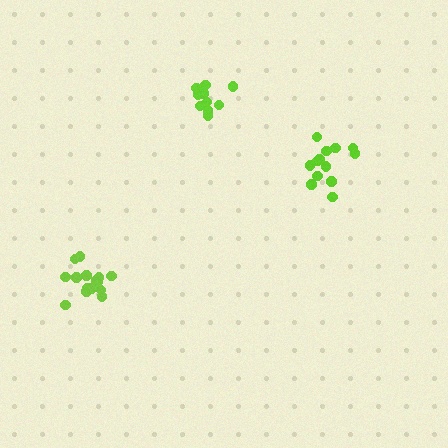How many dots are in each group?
Group 1: 15 dots, Group 2: 10 dots, Group 3: 13 dots (38 total).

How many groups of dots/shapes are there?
There are 3 groups.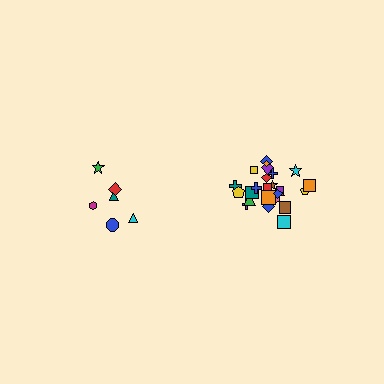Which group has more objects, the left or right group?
The right group.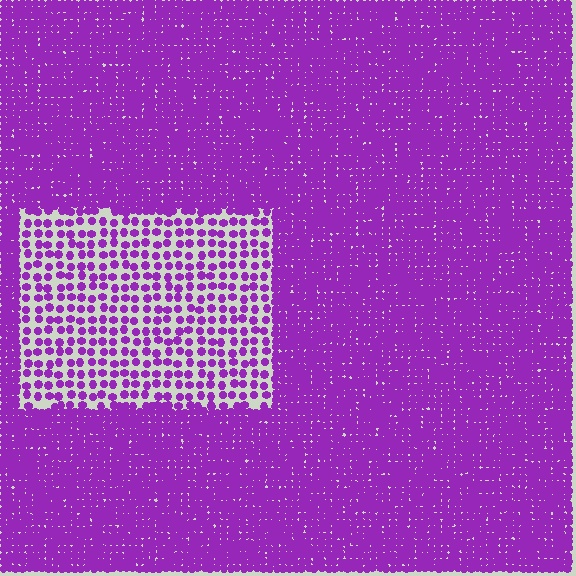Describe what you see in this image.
The image contains small purple elements arranged at two different densities. A rectangle-shaped region is visible where the elements are less densely packed than the surrounding area.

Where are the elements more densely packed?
The elements are more densely packed outside the rectangle boundary.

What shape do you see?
I see a rectangle.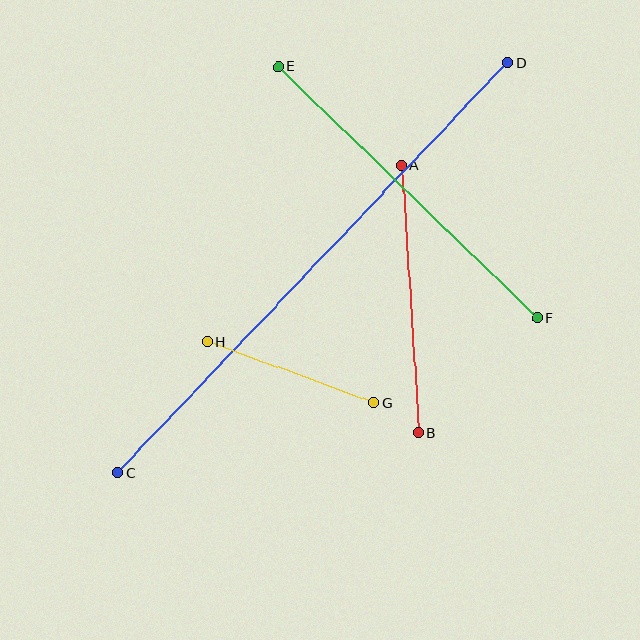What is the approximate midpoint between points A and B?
The midpoint is at approximately (410, 299) pixels.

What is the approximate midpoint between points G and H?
The midpoint is at approximately (291, 373) pixels.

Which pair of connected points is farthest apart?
Points C and D are farthest apart.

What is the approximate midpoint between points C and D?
The midpoint is at approximately (312, 268) pixels.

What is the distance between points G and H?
The distance is approximately 177 pixels.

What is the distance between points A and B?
The distance is approximately 268 pixels.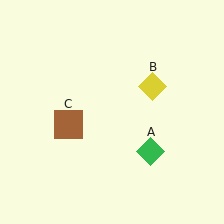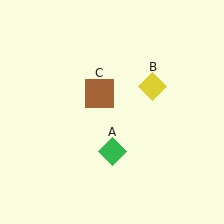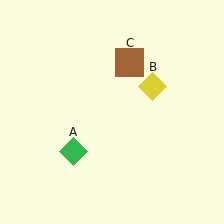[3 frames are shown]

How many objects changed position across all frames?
2 objects changed position: green diamond (object A), brown square (object C).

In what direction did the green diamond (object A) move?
The green diamond (object A) moved left.